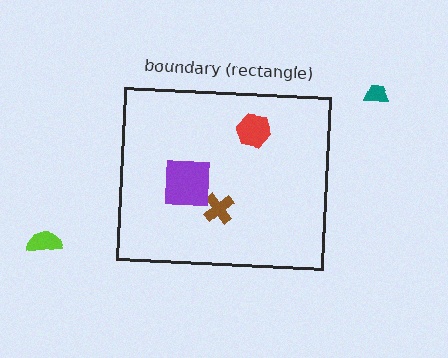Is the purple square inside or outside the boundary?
Inside.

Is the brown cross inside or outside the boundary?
Inside.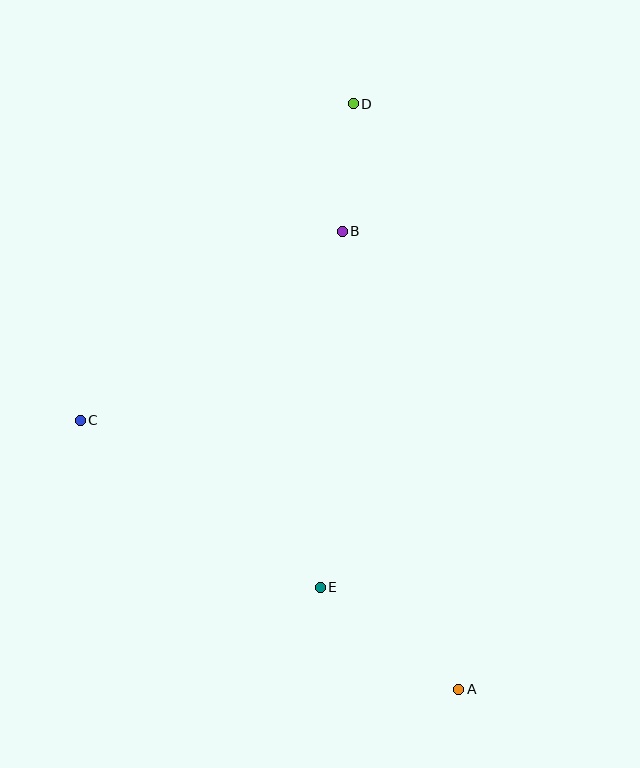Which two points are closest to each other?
Points B and D are closest to each other.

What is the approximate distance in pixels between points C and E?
The distance between C and E is approximately 293 pixels.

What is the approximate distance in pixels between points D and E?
The distance between D and E is approximately 485 pixels.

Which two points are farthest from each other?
Points A and D are farthest from each other.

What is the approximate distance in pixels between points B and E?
The distance between B and E is approximately 357 pixels.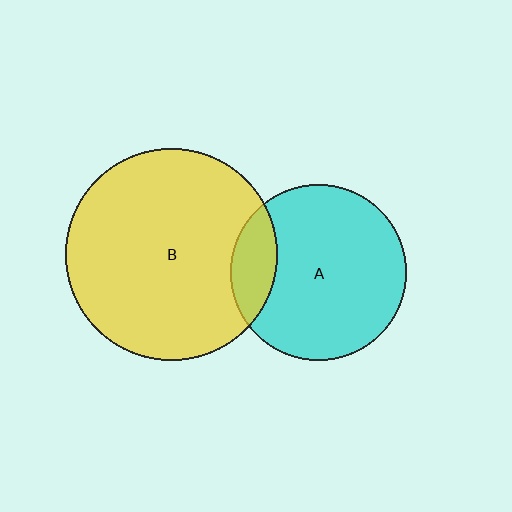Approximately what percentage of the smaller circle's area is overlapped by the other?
Approximately 15%.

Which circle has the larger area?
Circle B (yellow).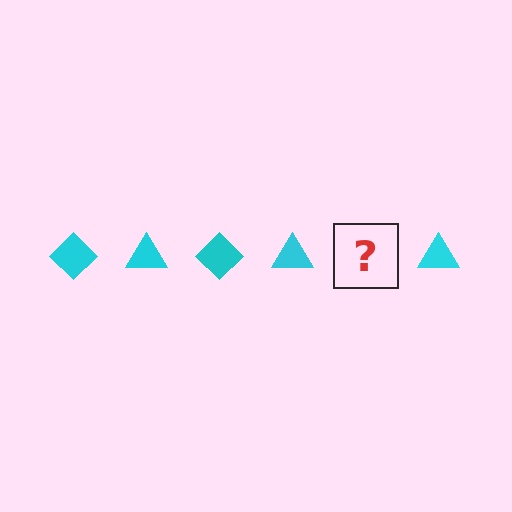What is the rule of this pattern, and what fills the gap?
The rule is that the pattern cycles through diamond, triangle shapes in cyan. The gap should be filled with a cyan diamond.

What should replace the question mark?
The question mark should be replaced with a cyan diamond.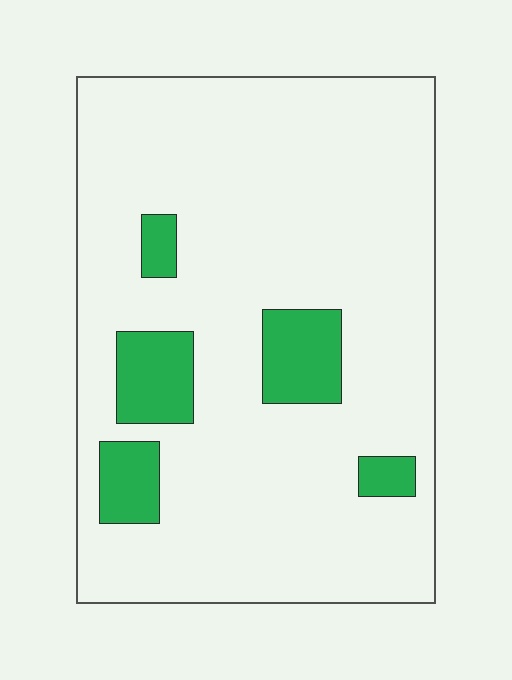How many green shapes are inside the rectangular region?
5.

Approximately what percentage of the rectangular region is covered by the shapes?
Approximately 15%.